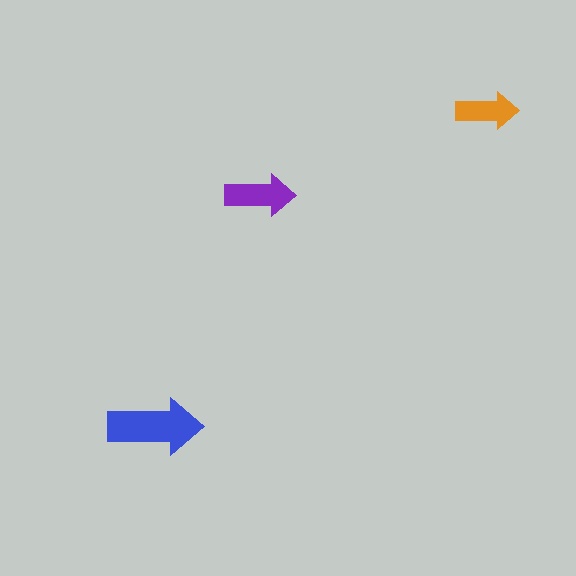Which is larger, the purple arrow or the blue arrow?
The blue one.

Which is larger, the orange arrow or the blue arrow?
The blue one.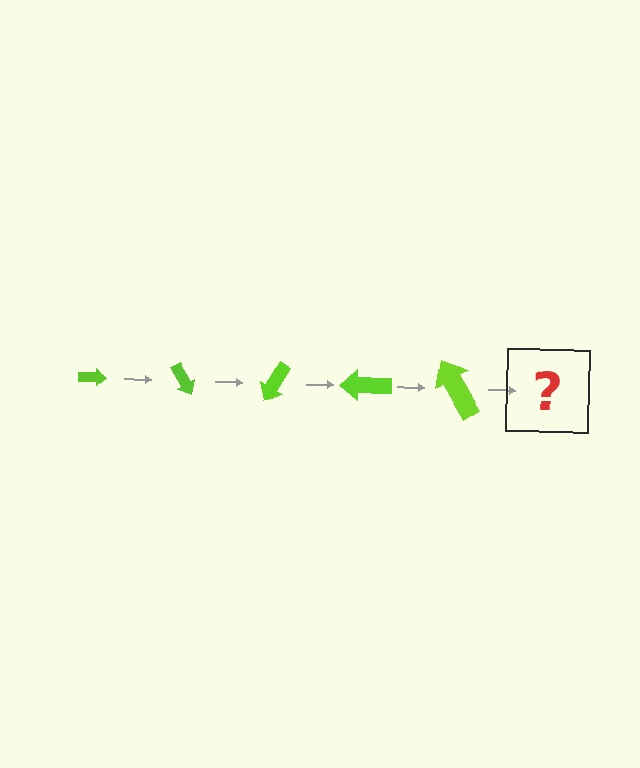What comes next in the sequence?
The next element should be an arrow, larger than the previous one and rotated 300 degrees from the start.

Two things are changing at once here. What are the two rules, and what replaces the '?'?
The two rules are that the arrow grows larger each step and it rotates 60 degrees each step. The '?' should be an arrow, larger than the previous one and rotated 300 degrees from the start.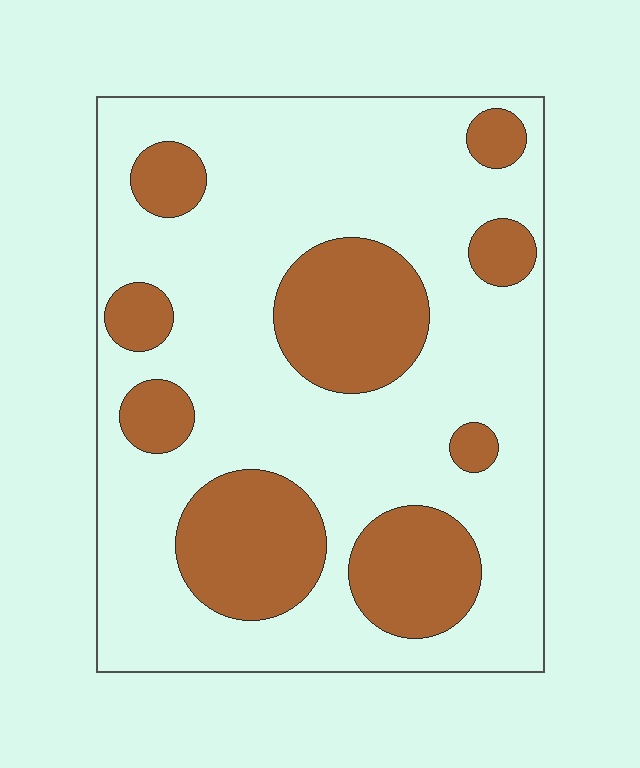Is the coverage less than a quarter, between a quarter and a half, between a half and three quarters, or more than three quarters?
Between a quarter and a half.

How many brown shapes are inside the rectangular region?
9.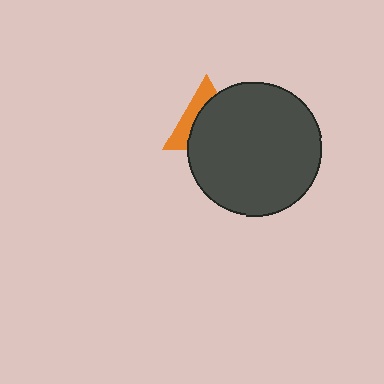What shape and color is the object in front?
The object in front is a dark gray circle.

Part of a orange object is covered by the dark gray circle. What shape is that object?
It is a triangle.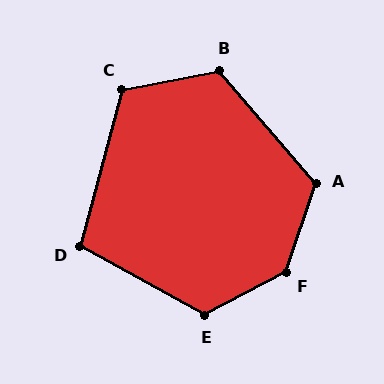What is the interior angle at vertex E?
Approximately 123 degrees (obtuse).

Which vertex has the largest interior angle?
F, at approximately 136 degrees.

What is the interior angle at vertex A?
Approximately 121 degrees (obtuse).